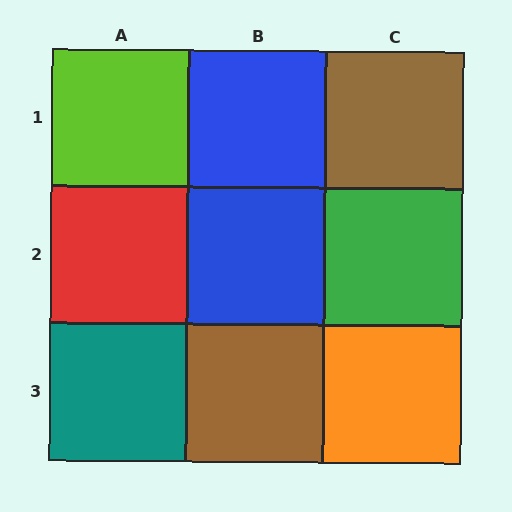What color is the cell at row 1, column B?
Blue.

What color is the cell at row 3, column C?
Orange.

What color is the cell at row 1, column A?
Lime.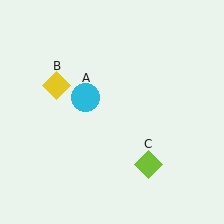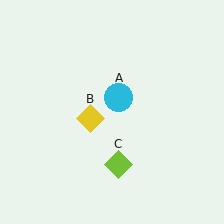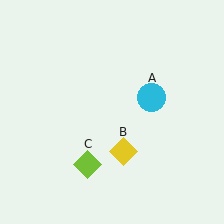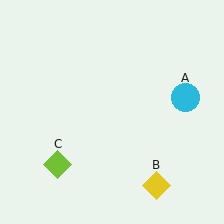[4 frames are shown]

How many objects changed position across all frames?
3 objects changed position: cyan circle (object A), yellow diamond (object B), lime diamond (object C).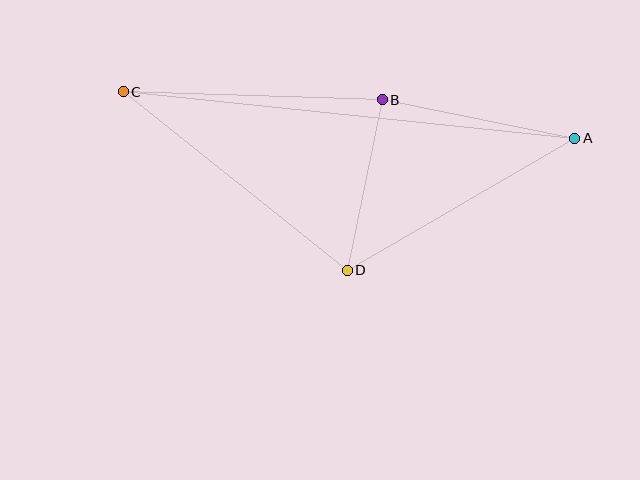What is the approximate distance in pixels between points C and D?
The distance between C and D is approximately 286 pixels.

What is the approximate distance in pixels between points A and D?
The distance between A and D is approximately 263 pixels.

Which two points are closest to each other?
Points B and D are closest to each other.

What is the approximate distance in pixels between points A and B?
The distance between A and B is approximately 196 pixels.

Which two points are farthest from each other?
Points A and C are farthest from each other.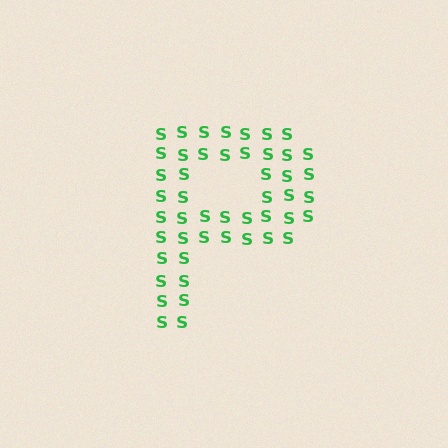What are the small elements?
The small elements are letter S's.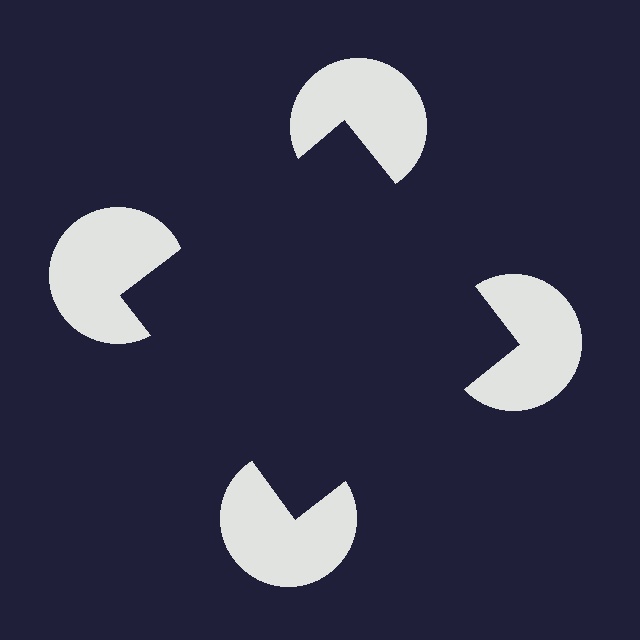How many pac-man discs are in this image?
There are 4 — one at each vertex of the illusory square.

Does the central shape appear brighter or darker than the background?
It typically appears slightly darker than the background, even though no actual brightness change is drawn.